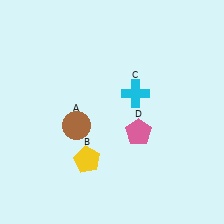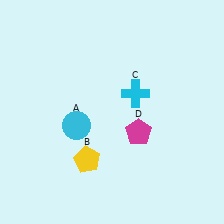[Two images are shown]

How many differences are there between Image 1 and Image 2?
There are 2 differences between the two images.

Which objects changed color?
A changed from brown to cyan. D changed from pink to magenta.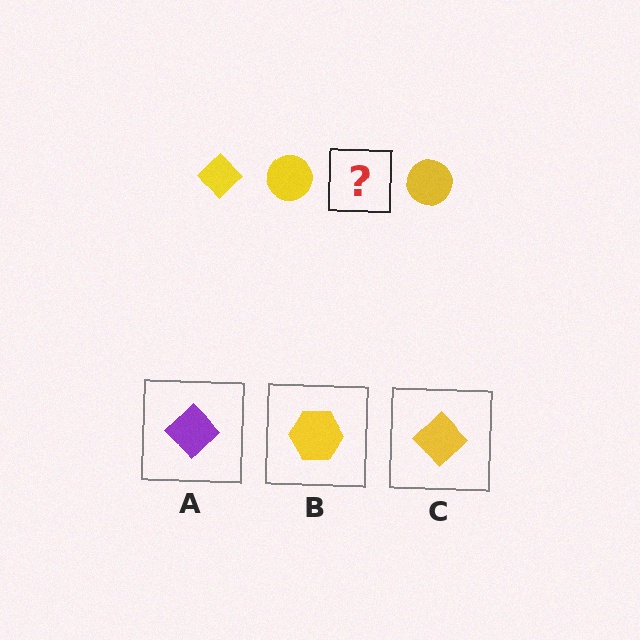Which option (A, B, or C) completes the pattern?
C.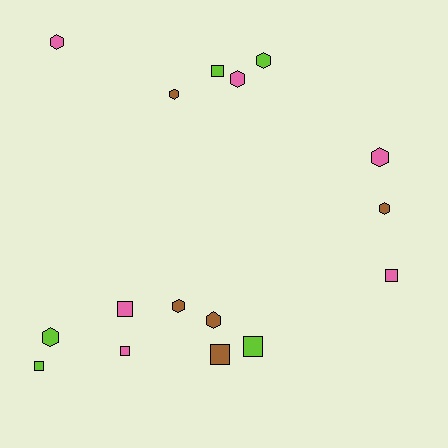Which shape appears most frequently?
Hexagon, with 9 objects.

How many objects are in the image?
There are 16 objects.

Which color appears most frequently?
Pink, with 6 objects.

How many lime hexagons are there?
There are 2 lime hexagons.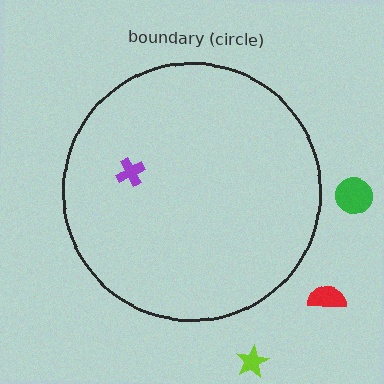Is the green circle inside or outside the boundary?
Outside.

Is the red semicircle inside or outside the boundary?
Outside.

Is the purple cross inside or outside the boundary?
Inside.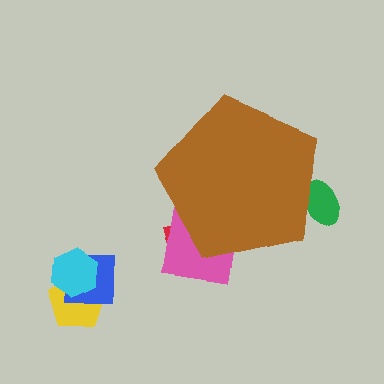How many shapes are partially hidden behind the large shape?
3 shapes are partially hidden.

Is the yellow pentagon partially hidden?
No, the yellow pentagon is fully visible.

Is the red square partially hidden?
Yes, the red square is partially hidden behind the brown pentagon.